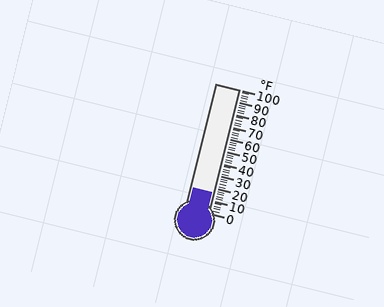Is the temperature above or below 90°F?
The temperature is below 90°F.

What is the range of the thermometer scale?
The thermometer scale ranges from 0°F to 100°F.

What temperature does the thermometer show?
The thermometer shows approximately 16°F.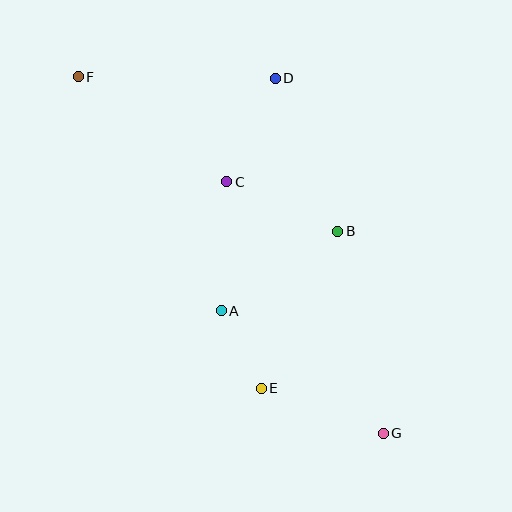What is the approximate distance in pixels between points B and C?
The distance between B and C is approximately 122 pixels.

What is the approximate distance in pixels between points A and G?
The distance between A and G is approximately 203 pixels.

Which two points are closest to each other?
Points A and E are closest to each other.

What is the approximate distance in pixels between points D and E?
The distance between D and E is approximately 311 pixels.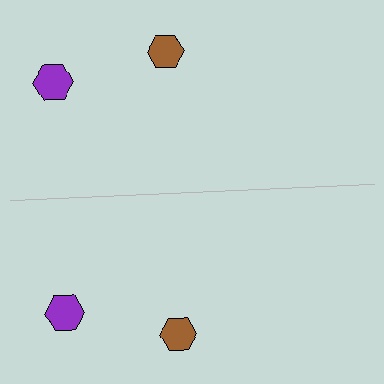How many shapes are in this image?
There are 4 shapes in this image.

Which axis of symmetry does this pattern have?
The pattern has a horizontal axis of symmetry running through the center of the image.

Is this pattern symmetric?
Yes, this pattern has bilateral (reflection) symmetry.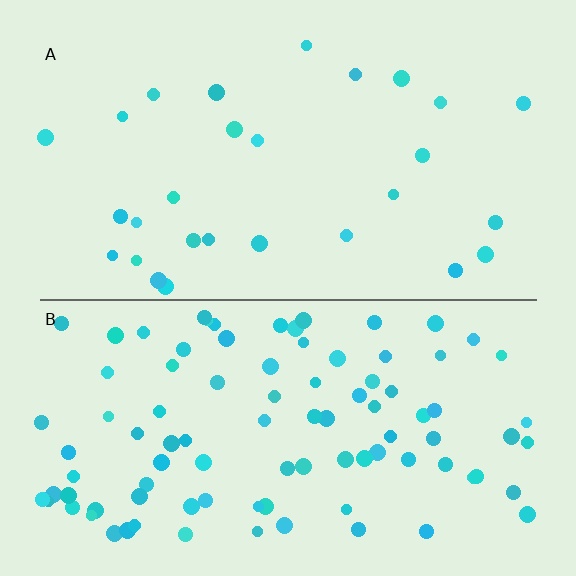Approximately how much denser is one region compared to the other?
Approximately 3.3× — region B over region A.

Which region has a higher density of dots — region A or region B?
B (the bottom).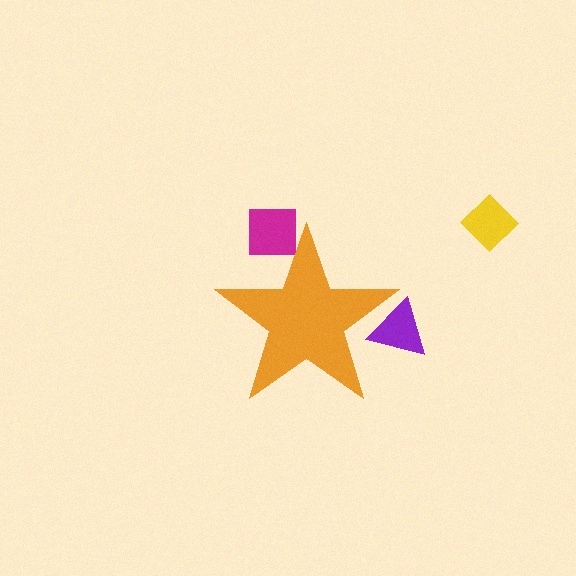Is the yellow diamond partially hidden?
No, the yellow diamond is fully visible.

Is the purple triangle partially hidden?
Yes, the purple triangle is partially hidden behind the orange star.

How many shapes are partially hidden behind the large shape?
2 shapes are partially hidden.